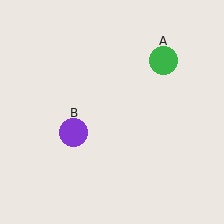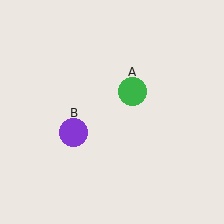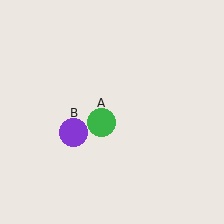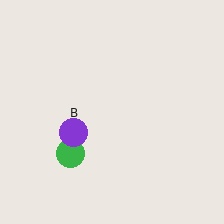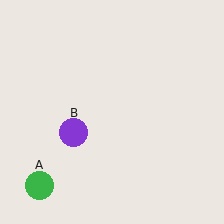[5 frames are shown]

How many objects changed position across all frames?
1 object changed position: green circle (object A).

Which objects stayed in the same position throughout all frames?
Purple circle (object B) remained stationary.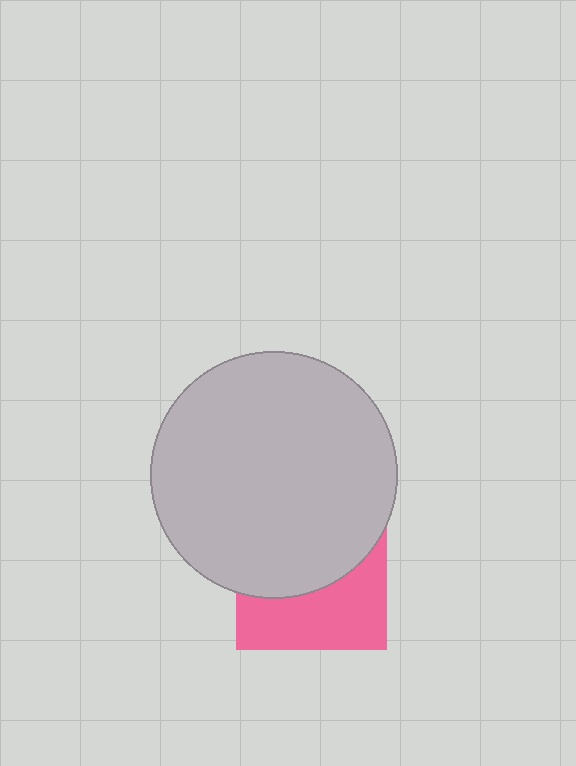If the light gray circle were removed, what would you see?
You would see the complete pink square.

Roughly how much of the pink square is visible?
A small part of it is visible (roughly 44%).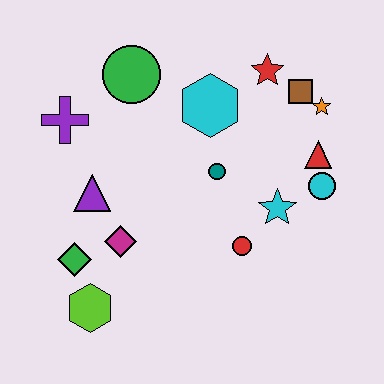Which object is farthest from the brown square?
The lime hexagon is farthest from the brown square.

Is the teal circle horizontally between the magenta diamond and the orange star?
Yes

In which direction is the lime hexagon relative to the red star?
The lime hexagon is below the red star.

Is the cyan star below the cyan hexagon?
Yes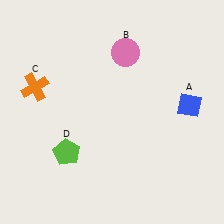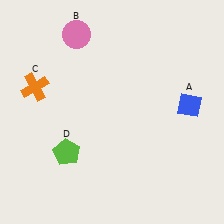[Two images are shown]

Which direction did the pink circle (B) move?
The pink circle (B) moved left.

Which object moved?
The pink circle (B) moved left.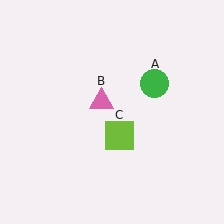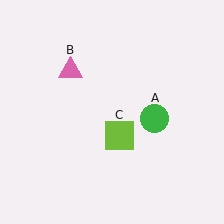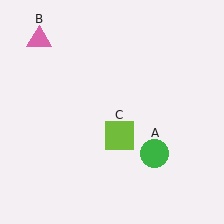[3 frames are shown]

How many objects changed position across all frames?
2 objects changed position: green circle (object A), pink triangle (object B).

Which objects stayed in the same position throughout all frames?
Lime square (object C) remained stationary.